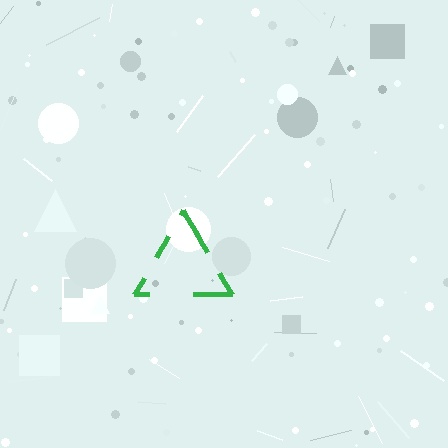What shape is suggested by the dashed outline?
The dashed outline suggests a triangle.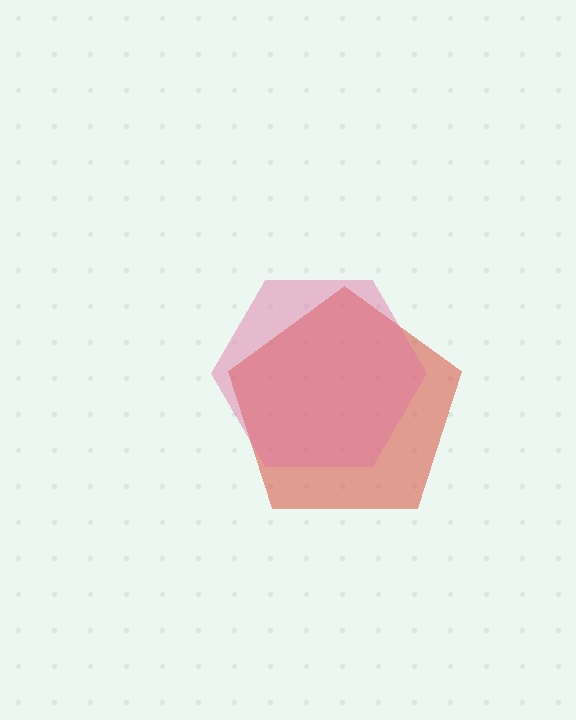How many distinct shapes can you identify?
There are 2 distinct shapes: a red pentagon, a pink hexagon.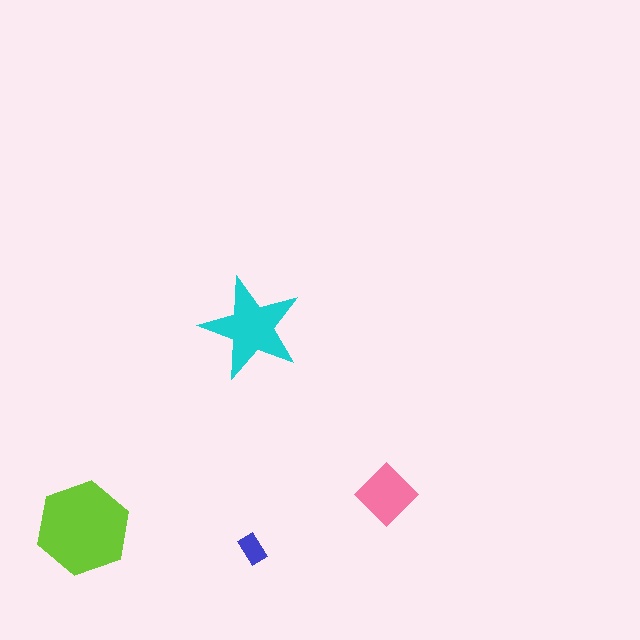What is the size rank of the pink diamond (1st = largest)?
3rd.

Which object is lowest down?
The blue rectangle is bottommost.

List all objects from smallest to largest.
The blue rectangle, the pink diamond, the cyan star, the lime hexagon.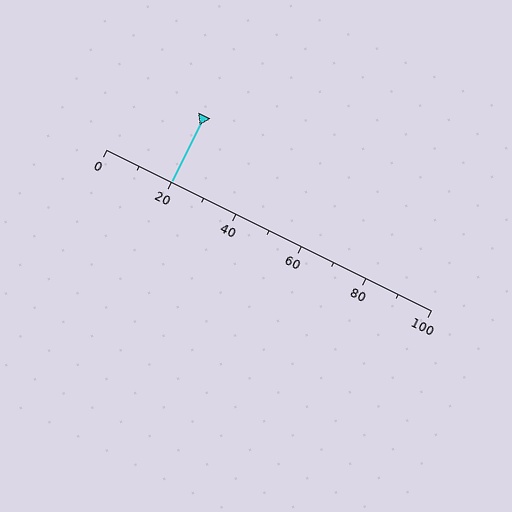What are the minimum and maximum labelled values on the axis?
The axis runs from 0 to 100.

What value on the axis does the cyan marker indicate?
The marker indicates approximately 20.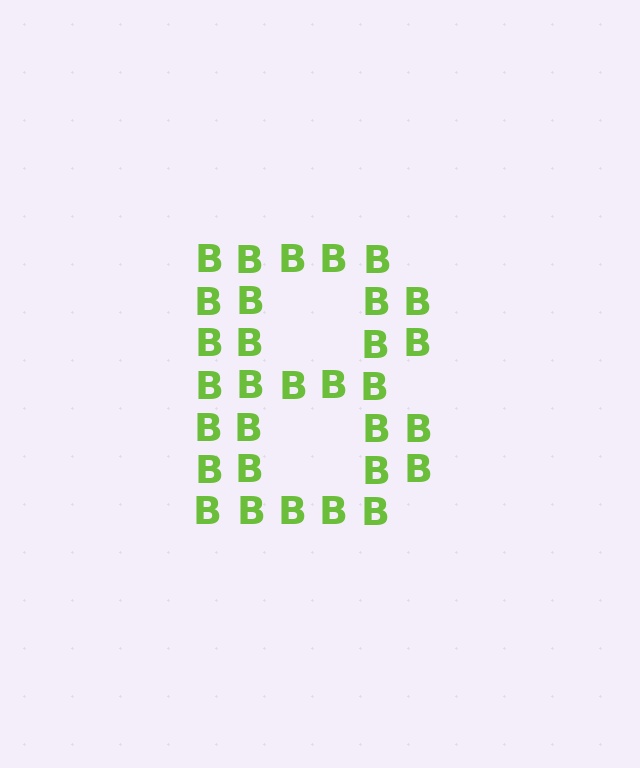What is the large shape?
The large shape is the letter B.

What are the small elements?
The small elements are letter B's.